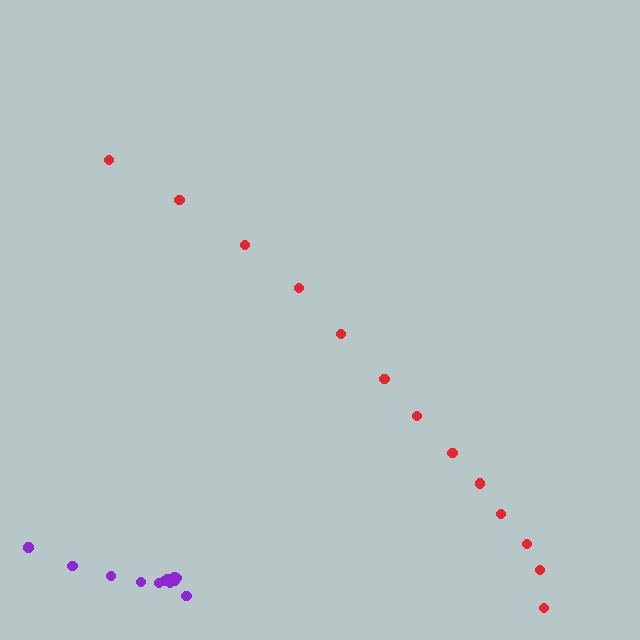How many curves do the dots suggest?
There are 2 distinct paths.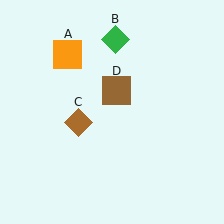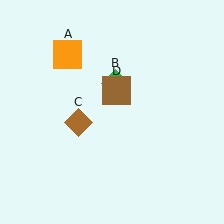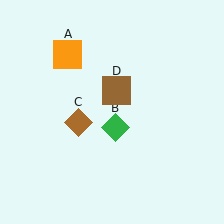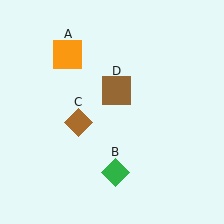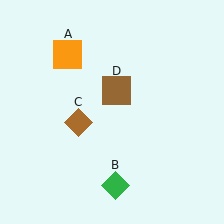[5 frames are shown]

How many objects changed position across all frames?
1 object changed position: green diamond (object B).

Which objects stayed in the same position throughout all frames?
Orange square (object A) and brown diamond (object C) and brown square (object D) remained stationary.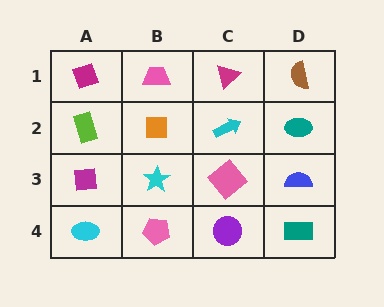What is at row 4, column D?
A teal rectangle.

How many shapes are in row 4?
4 shapes.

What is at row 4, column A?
A cyan ellipse.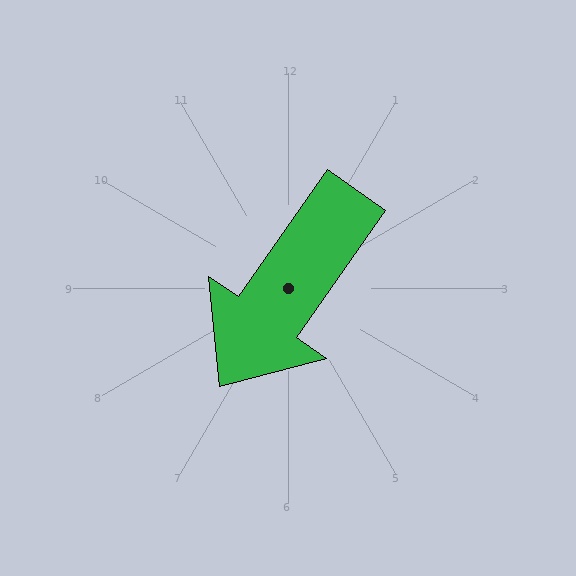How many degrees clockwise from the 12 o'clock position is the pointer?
Approximately 215 degrees.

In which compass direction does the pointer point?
Southwest.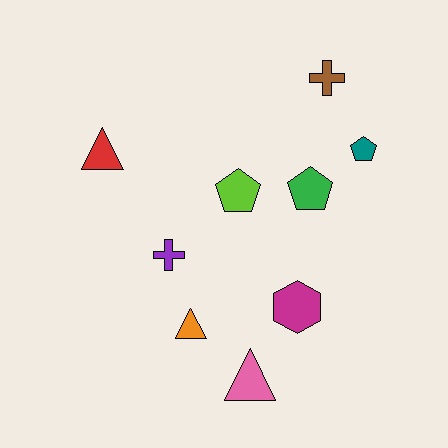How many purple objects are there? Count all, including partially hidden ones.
There is 1 purple object.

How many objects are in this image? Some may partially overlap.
There are 9 objects.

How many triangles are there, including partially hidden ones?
There are 3 triangles.